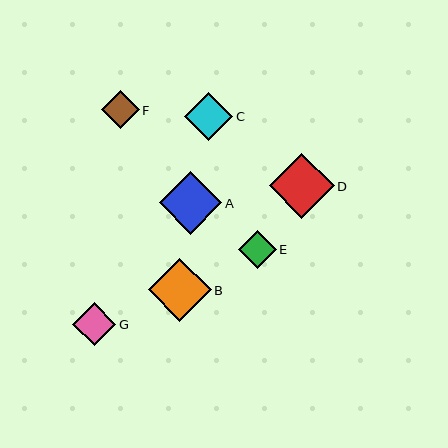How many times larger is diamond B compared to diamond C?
Diamond B is approximately 1.3 times the size of diamond C.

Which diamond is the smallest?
Diamond E is the smallest with a size of approximately 38 pixels.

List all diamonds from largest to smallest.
From largest to smallest: D, B, A, C, G, F, E.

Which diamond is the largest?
Diamond D is the largest with a size of approximately 65 pixels.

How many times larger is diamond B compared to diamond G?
Diamond B is approximately 1.4 times the size of diamond G.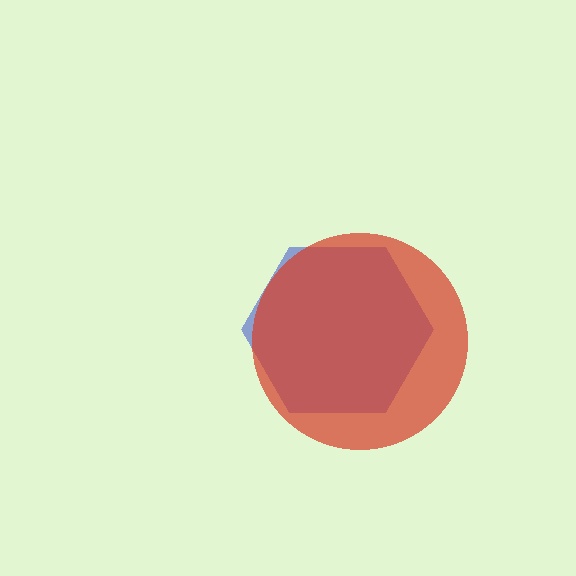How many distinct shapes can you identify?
There are 2 distinct shapes: a blue hexagon, a red circle.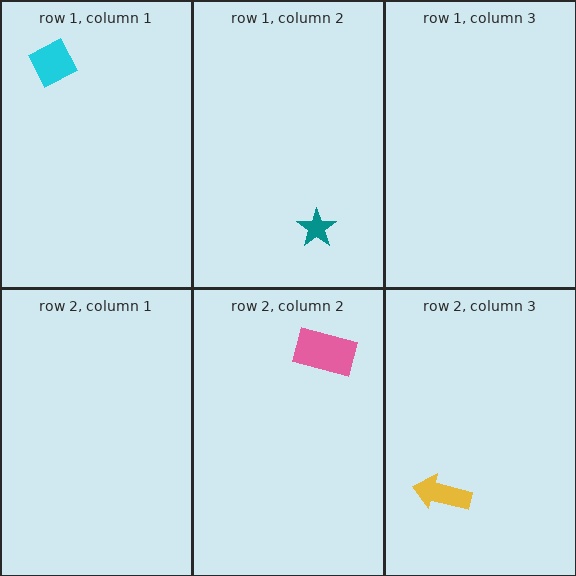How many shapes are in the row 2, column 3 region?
1.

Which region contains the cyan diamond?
The row 1, column 1 region.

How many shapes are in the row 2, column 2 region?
1.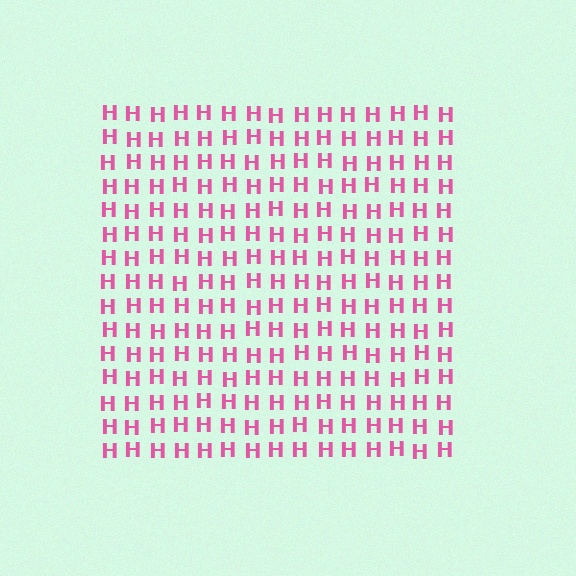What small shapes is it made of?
It is made of small letter H's.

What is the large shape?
The large shape is a square.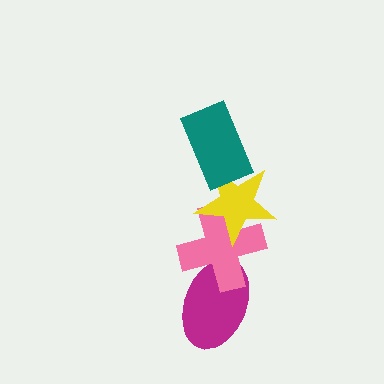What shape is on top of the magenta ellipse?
The pink cross is on top of the magenta ellipse.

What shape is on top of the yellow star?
The teal rectangle is on top of the yellow star.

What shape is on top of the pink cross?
The yellow star is on top of the pink cross.